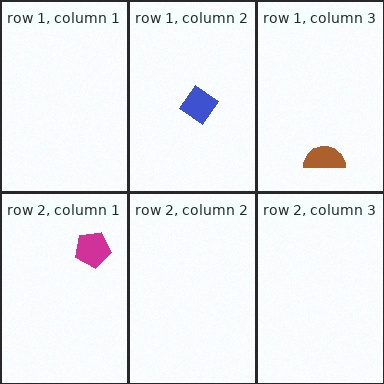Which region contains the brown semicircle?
The row 1, column 3 region.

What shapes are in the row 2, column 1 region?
The magenta pentagon.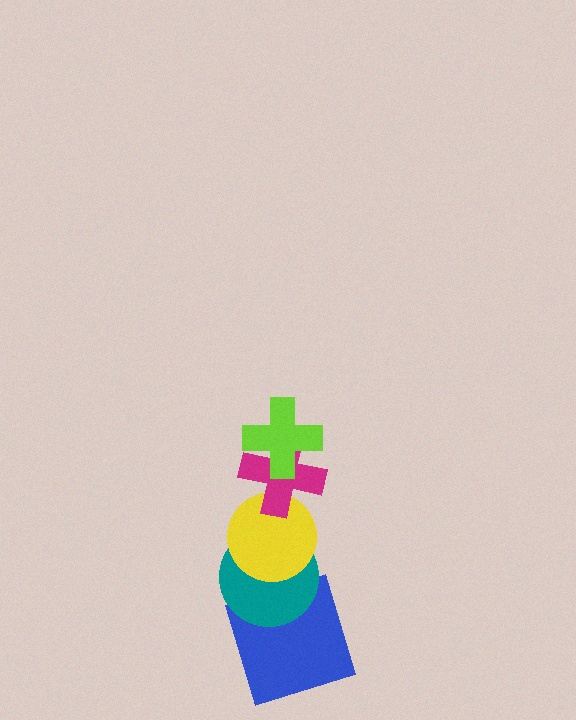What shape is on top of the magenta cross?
The lime cross is on top of the magenta cross.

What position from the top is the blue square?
The blue square is 5th from the top.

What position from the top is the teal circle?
The teal circle is 4th from the top.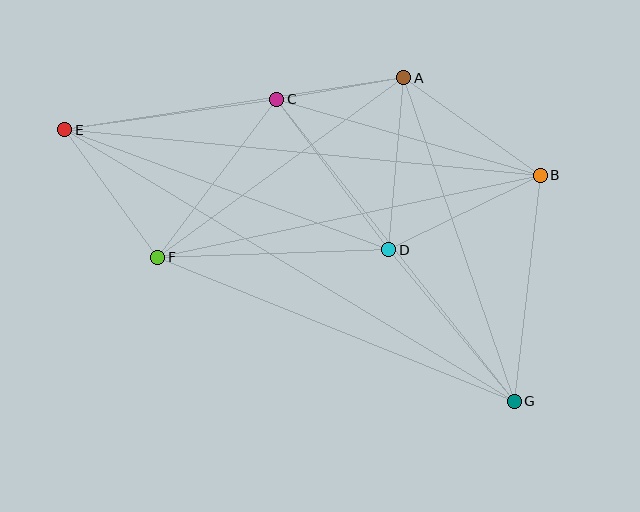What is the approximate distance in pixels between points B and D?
The distance between B and D is approximately 169 pixels.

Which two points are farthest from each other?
Points E and G are farthest from each other.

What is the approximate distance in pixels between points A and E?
The distance between A and E is approximately 343 pixels.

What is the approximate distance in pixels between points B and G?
The distance between B and G is approximately 227 pixels.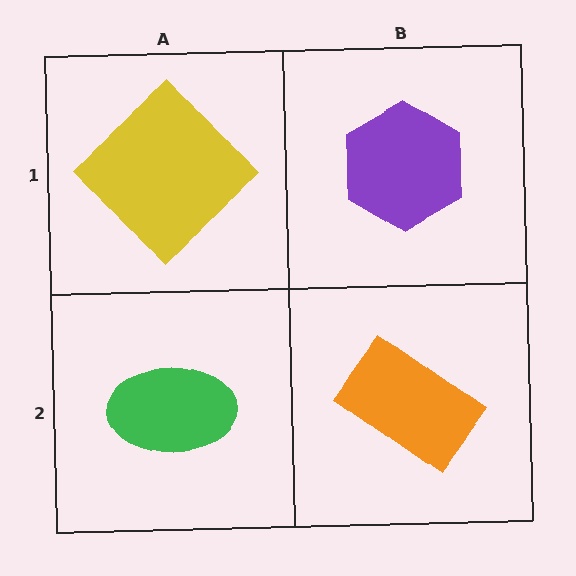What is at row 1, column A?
A yellow diamond.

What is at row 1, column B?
A purple hexagon.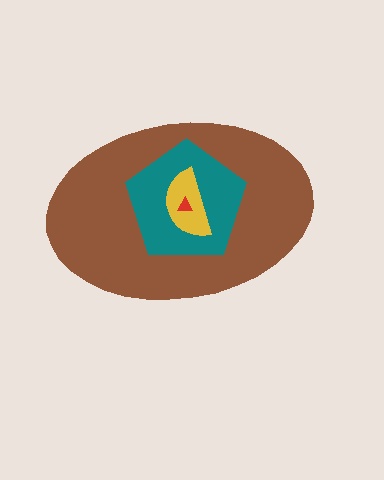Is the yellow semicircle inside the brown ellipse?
Yes.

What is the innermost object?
The red triangle.